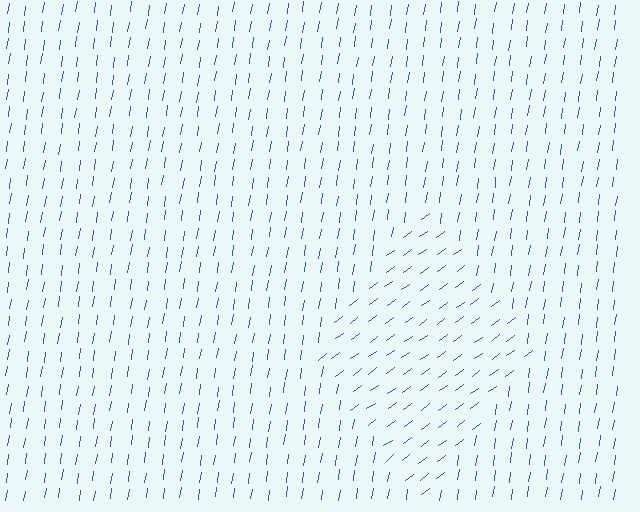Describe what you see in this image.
The image is filled with small blue line segments. A diamond region in the image has lines oriented differently from the surrounding lines, creating a visible texture boundary.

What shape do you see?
I see a diamond.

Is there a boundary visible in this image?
Yes, there is a texture boundary formed by a change in line orientation.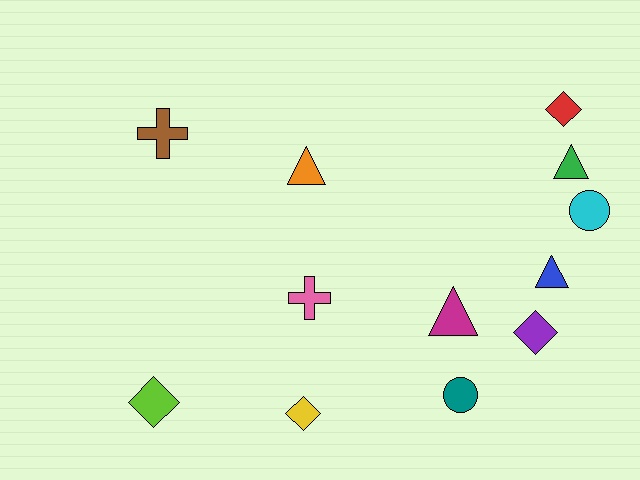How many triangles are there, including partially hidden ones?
There are 4 triangles.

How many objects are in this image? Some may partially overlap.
There are 12 objects.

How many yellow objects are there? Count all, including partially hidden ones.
There is 1 yellow object.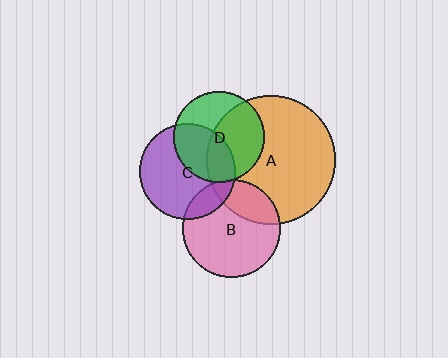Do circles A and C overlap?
Yes.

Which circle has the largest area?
Circle A (orange).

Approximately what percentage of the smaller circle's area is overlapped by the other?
Approximately 20%.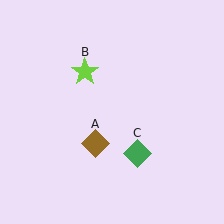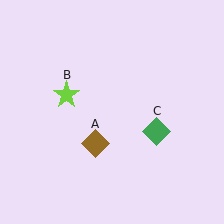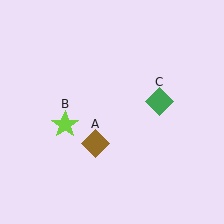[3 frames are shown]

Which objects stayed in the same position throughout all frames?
Brown diamond (object A) remained stationary.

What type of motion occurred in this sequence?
The lime star (object B), green diamond (object C) rotated counterclockwise around the center of the scene.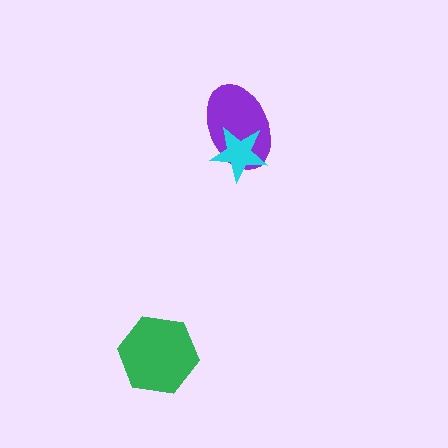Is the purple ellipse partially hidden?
Yes, it is partially covered by another shape.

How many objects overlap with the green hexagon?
0 objects overlap with the green hexagon.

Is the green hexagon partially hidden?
No, no other shape covers it.